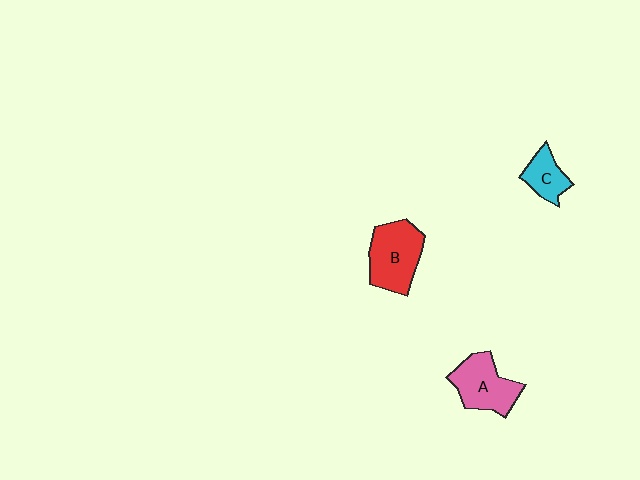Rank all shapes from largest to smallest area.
From largest to smallest: B (red), A (pink), C (cyan).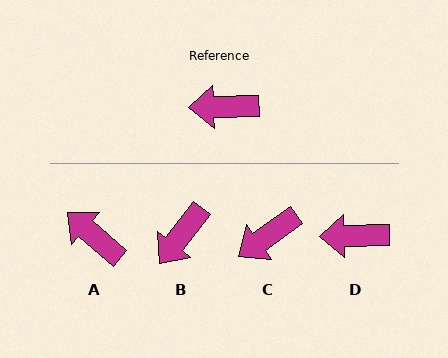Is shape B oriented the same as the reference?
No, it is off by about 51 degrees.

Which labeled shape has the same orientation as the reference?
D.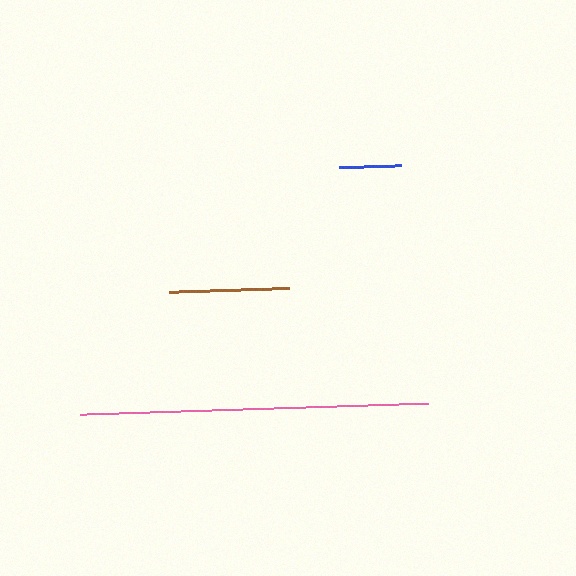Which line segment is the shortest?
The blue line is the shortest at approximately 61 pixels.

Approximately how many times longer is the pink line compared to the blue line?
The pink line is approximately 5.7 times the length of the blue line.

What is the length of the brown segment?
The brown segment is approximately 120 pixels long.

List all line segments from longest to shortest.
From longest to shortest: pink, brown, blue.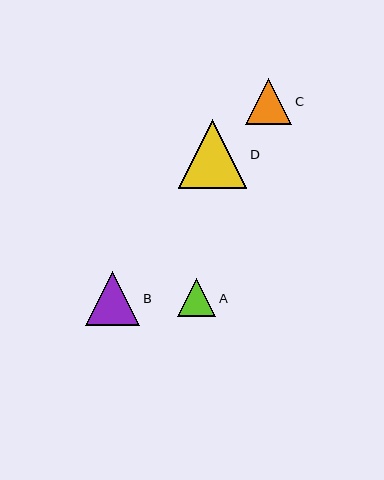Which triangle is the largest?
Triangle D is the largest with a size of approximately 69 pixels.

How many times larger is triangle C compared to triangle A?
Triangle C is approximately 1.2 times the size of triangle A.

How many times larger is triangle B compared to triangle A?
Triangle B is approximately 1.4 times the size of triangle A.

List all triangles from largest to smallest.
From largest to smallest: D, B, C, A.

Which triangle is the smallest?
Triangle A is the smallest with a size of approximately 38 pixels.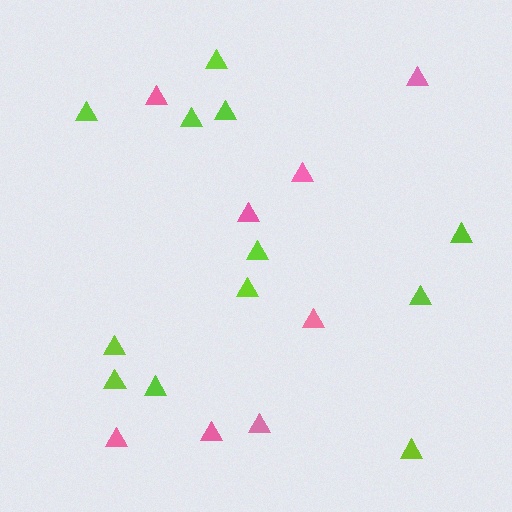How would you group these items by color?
There are 2 groups: one group of lime triangles (12) and one group of pink triangles (8).